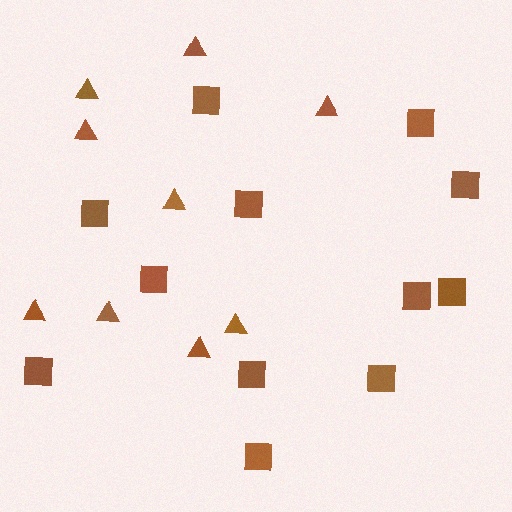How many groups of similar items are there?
There are 2 groups: one group of squares (12) and one group of triangles (9).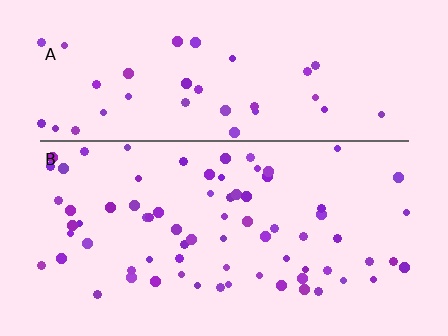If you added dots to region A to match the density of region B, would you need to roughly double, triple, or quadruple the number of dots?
Approximately double.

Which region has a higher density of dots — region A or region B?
B (the bottom).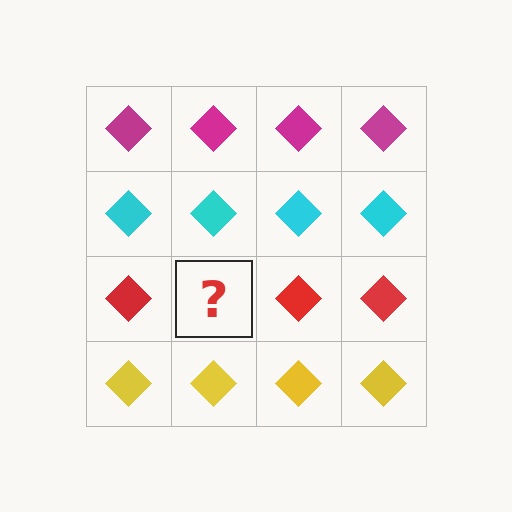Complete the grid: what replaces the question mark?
The question mark should be replaced with a red diamond.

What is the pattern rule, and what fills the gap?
The rule is that each row has a consistent color. The gap should be filled with a red diamond.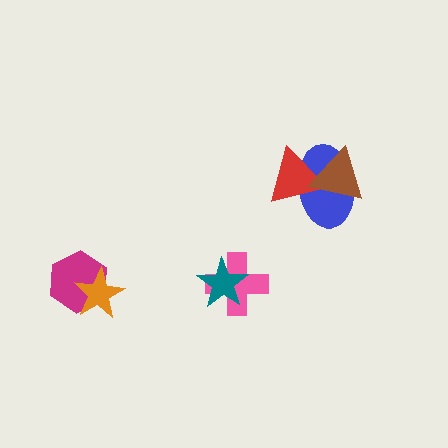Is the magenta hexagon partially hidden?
Yes, it is partially covered by another shape.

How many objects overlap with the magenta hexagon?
1 object overlaps with the magenta hexagon.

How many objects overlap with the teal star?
1 object overlaps with the teal star.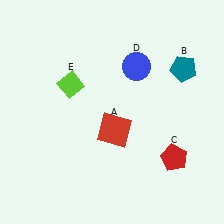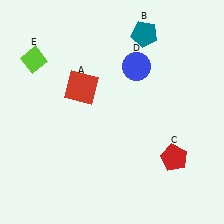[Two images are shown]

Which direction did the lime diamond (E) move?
The lime diamond (E) moved left.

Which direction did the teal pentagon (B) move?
The teal pentagon (B) moved left.